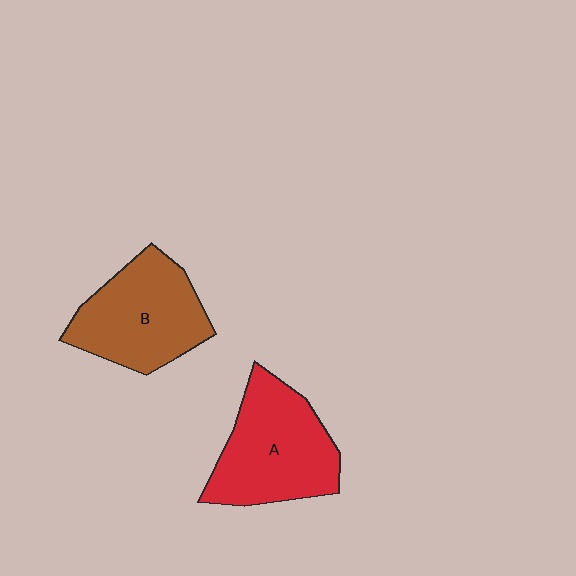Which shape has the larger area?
Shape A (red).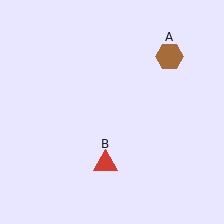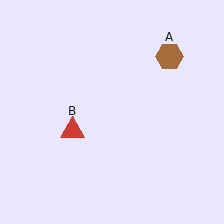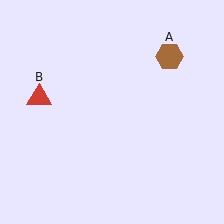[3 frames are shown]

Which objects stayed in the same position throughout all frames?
Brown hexagon (object A) remained stationary.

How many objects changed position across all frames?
1 object changed position: red triangle (object B).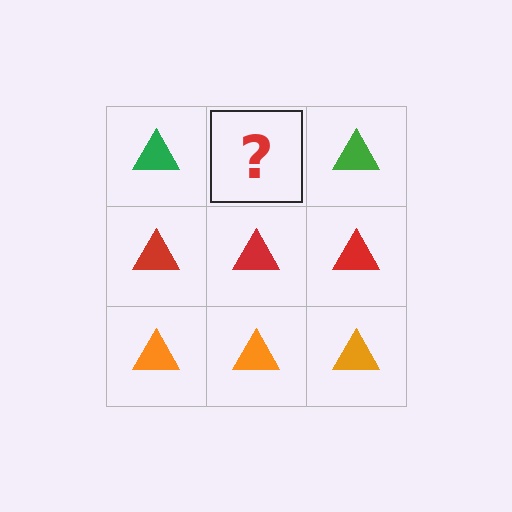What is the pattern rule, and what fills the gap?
The rule is that each row has a consistent color. The gap should be filled with a green triangle.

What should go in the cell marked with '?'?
The missing cell should contain a green triangle.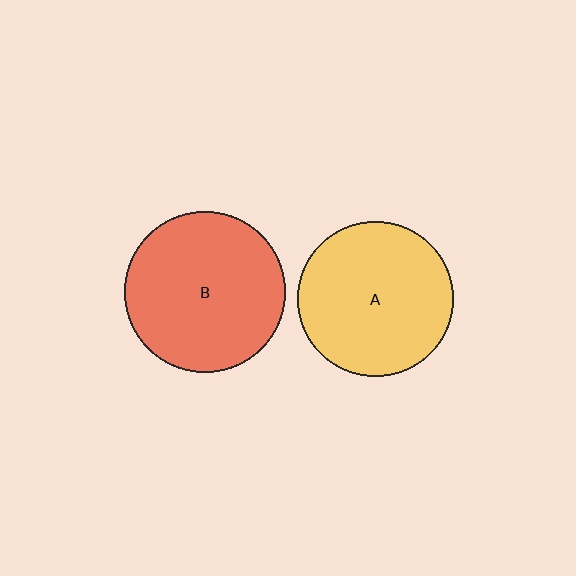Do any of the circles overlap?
No, none of the circles overlap.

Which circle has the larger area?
Circle B (red).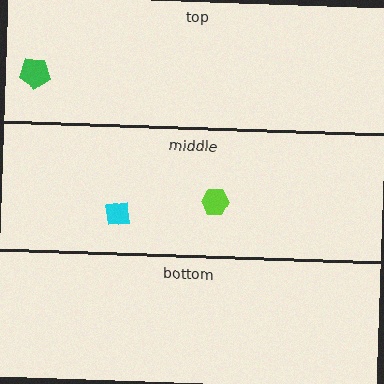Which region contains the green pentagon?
The top region.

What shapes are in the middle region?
The cyan square, the lime hexagon.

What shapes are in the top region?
The green pentagon.